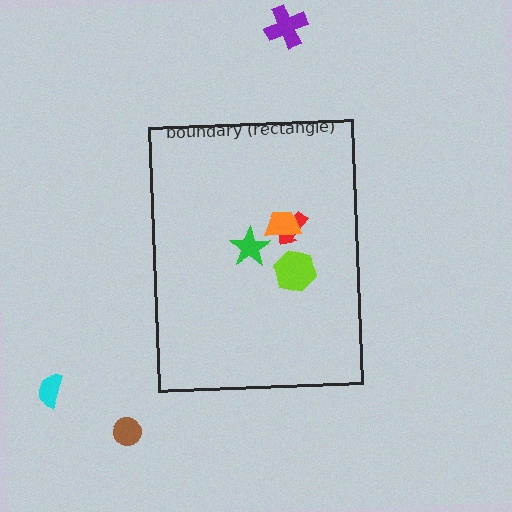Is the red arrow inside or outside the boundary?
Inside.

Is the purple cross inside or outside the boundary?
Outside.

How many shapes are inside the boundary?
4 inside, 3 outside.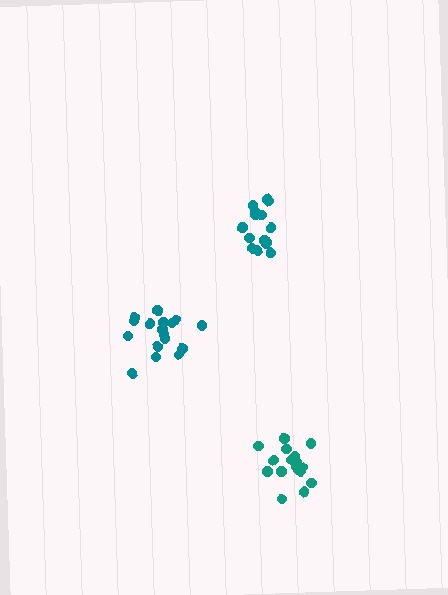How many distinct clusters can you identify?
There are 3 distinct clusters.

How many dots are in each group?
Group 1: 17 dots, Group 2: 14 dots, Group 3: 17 dots (48 total).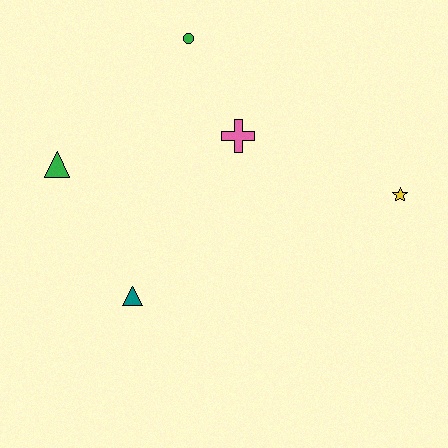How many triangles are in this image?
There are 2 triangles.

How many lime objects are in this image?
There are no lime objects.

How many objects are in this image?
There are 5 objects.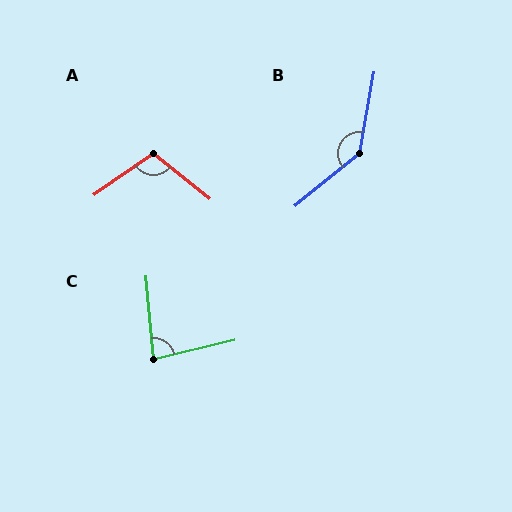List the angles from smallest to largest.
C (82°), A (107°), B (139°).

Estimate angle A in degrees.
Approximately 107 degrees.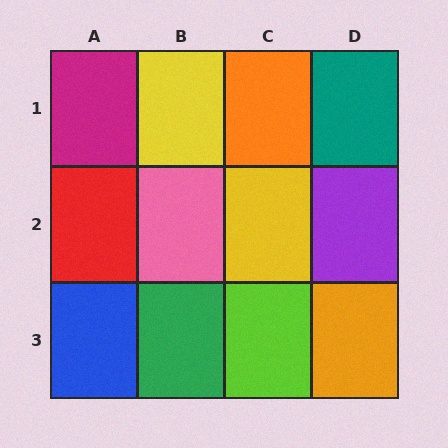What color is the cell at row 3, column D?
Orange.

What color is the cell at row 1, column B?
Yellow.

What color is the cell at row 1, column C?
Orange.